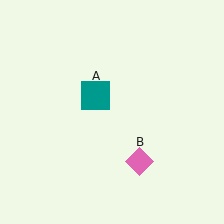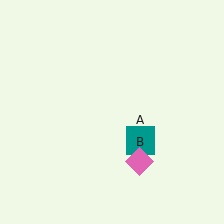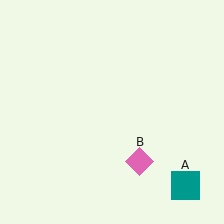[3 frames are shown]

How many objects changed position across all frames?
1 object changed position: teal square (object A).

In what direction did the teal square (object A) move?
The teal square (object A) moved down and to the right.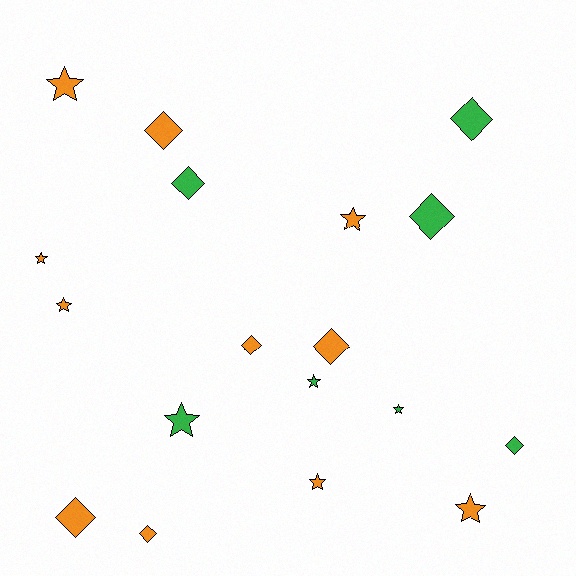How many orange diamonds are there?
There are 5 orange diamonds.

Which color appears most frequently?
Orange, with 11 objects.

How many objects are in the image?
There are 18 objects.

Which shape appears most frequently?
Diamond, with 9 objects.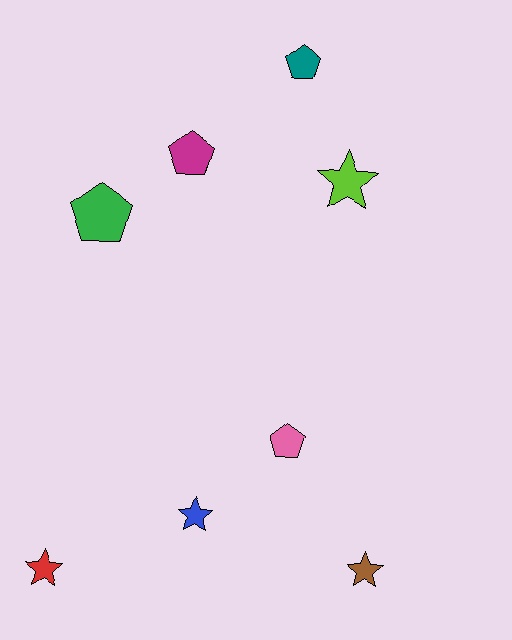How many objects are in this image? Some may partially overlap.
There are 8 objects.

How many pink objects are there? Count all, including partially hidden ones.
There is 1 pink object.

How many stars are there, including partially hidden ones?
There are 4 stars.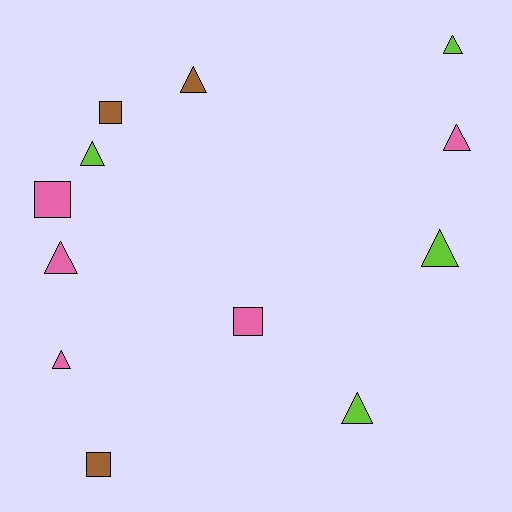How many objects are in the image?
There are 12 objects.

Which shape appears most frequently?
Triangle, with 8 objects.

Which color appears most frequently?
Pink, with 5 objects.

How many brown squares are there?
There are 2 brown squares.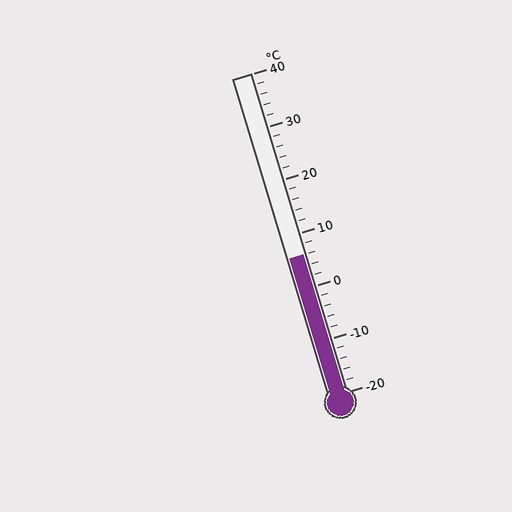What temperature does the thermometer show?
The thermometer shows approximately 6°C.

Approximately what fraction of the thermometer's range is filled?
The thermometer is filled to approximately 45% of its range.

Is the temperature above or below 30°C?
The temperature is below 30°C.